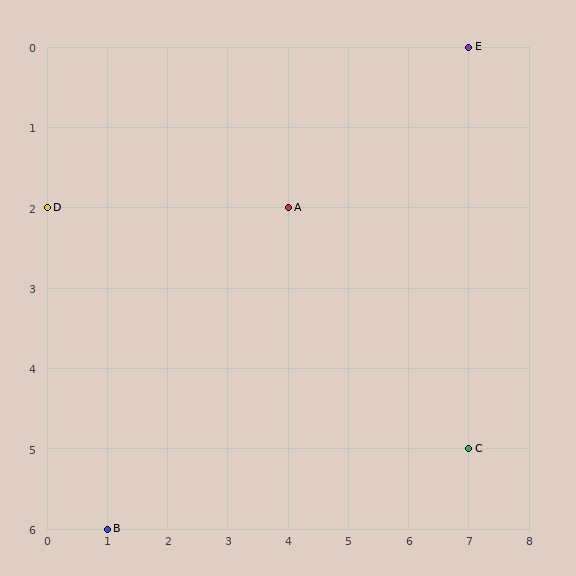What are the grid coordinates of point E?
Point E is at grid coordinates (7, 0).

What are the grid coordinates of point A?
Point A is at grid coordinates (4, 2).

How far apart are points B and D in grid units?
Points B and D are 1 column and 4 rows apart (about 4.1 grid units diagonally).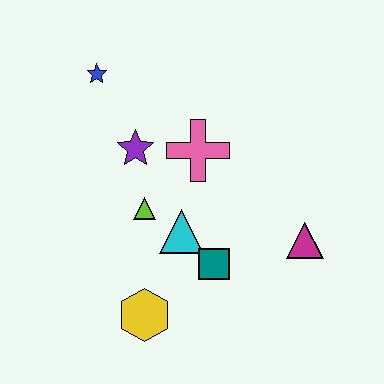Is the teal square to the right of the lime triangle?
Yes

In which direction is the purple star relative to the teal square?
The purple star is above the teal square.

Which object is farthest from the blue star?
The magenta triangle is farthest from the blue star.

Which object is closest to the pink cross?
The purple star is closest to the pink cross.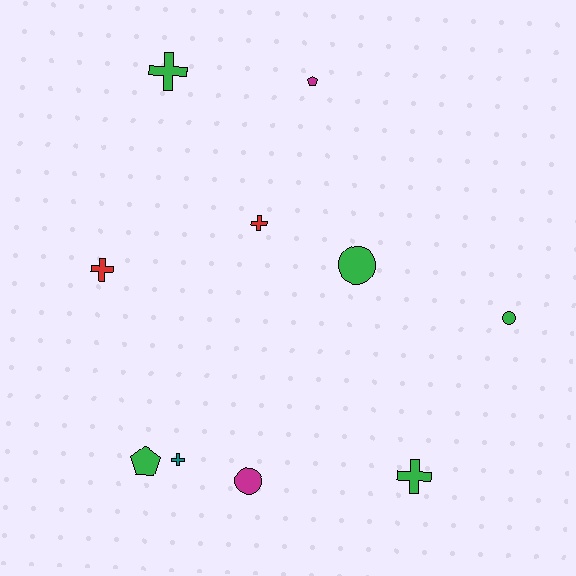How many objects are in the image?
There are 10 objects.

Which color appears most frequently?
Green, with 5 objects.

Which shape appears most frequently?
Cross, with 5 objects.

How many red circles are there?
There are no red circles.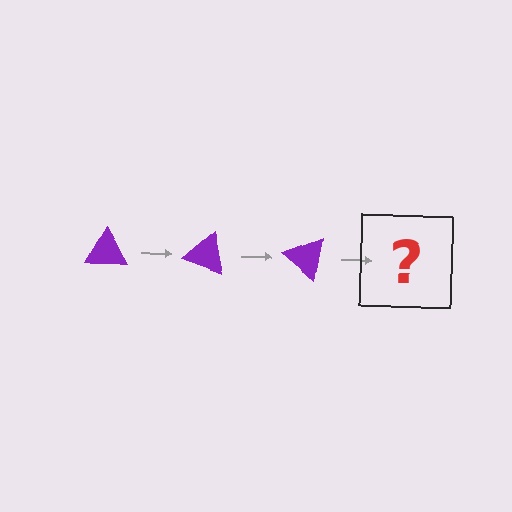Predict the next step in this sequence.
The next step is a purple triangle rotated 60 degrees.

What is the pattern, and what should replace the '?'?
The pattern is that the triangle rotates 20 degrees each step. The '?' should be a purple triangle rotated 60 degrees.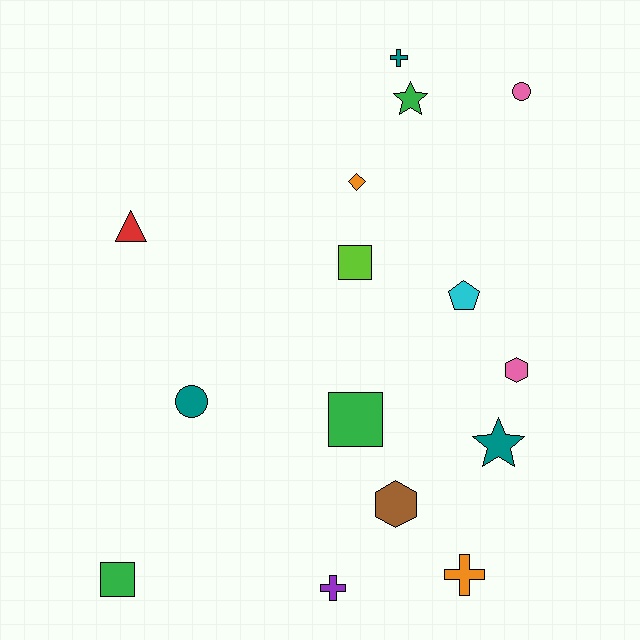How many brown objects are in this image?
There is 1 brown object.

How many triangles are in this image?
There is 1 triangle.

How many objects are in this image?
There are 15 objects.